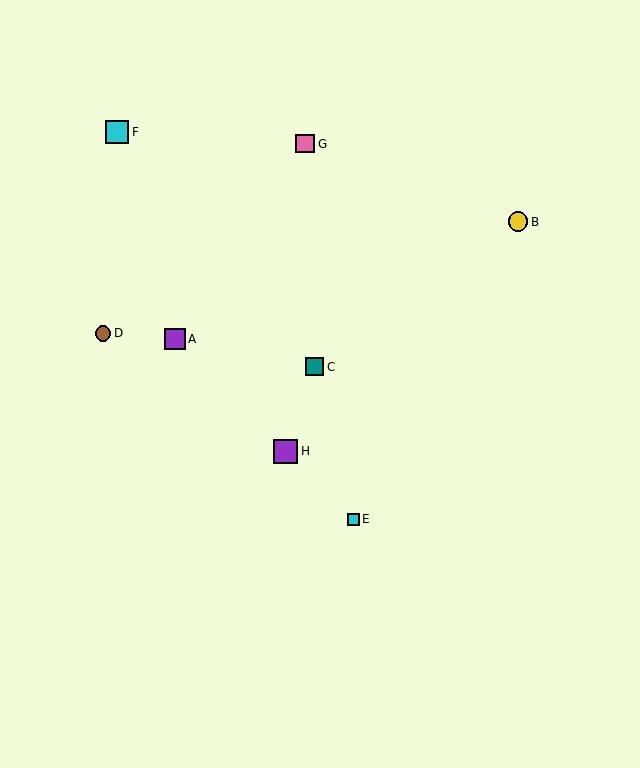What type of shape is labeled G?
Shape G is a pink square.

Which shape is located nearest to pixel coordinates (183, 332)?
The purple square (labeled A) at (175, 339) is nearest to that location.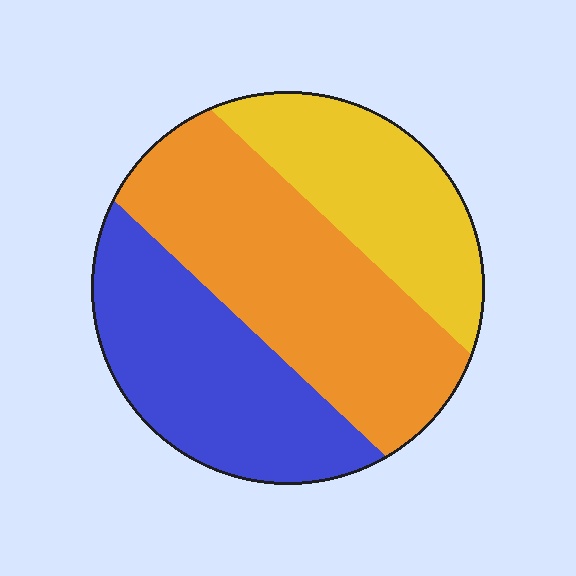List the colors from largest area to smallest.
From largest to smallest: orange, blue, yellow.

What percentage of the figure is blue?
Blue takes up between a sixth and a third of the figure.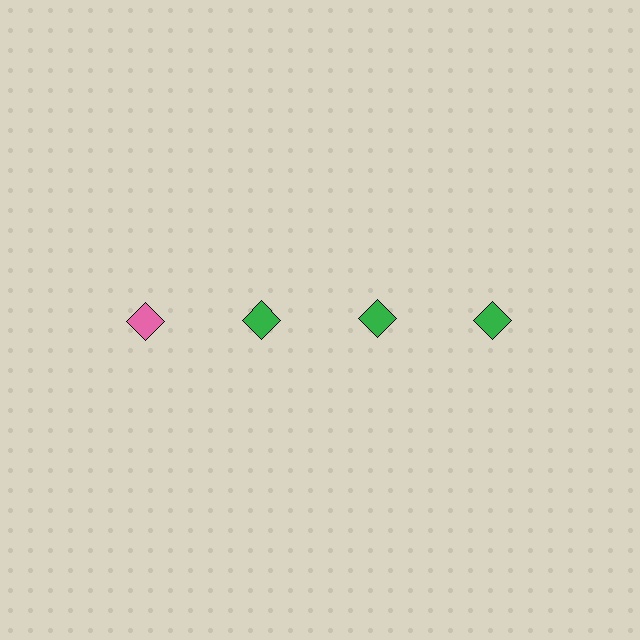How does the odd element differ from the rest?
It has a different color: pink instead of green.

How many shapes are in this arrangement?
There are 4 shapes arranged in a grid pattern.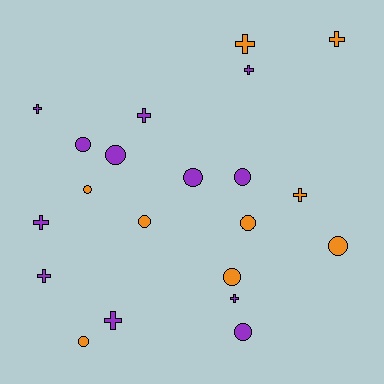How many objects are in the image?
There are 21 objects.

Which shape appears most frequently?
Circle, with 11 objects.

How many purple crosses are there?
There are 7 purple crosses.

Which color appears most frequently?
Purple, with 12 objects.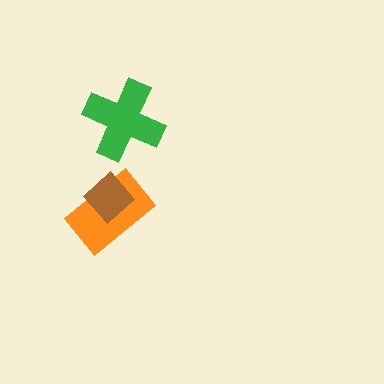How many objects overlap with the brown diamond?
1 object overlaps with the brown diamond.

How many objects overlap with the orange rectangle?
1 object overlaps with the orange rectangle.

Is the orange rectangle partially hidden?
Yes, it is partially covered by another shape.